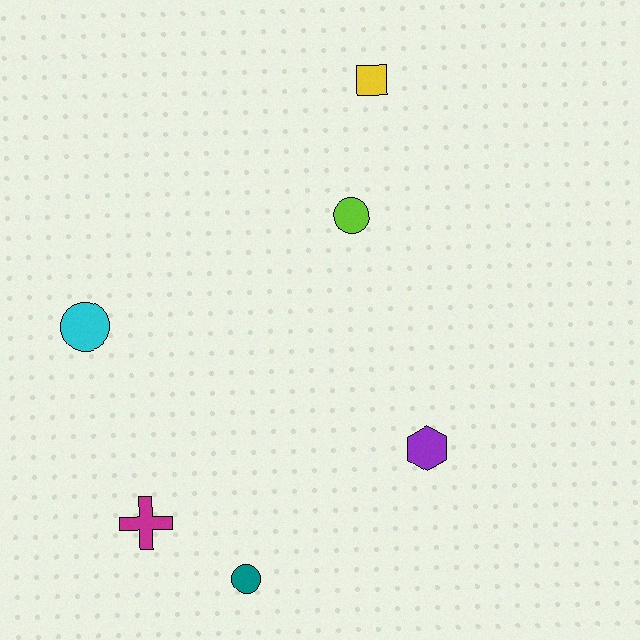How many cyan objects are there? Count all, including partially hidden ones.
There is 1 cyan object.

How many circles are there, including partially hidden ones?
There are 3 circles.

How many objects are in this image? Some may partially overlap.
There are 6 objects.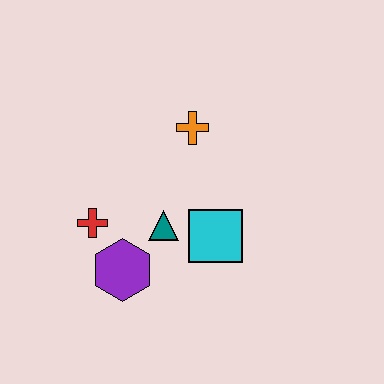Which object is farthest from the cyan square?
The red cross is farthest from the cyan square.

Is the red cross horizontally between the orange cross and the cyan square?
No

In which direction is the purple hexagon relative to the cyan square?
The purple hexagon is to the left of the cyan square.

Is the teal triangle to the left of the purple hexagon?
No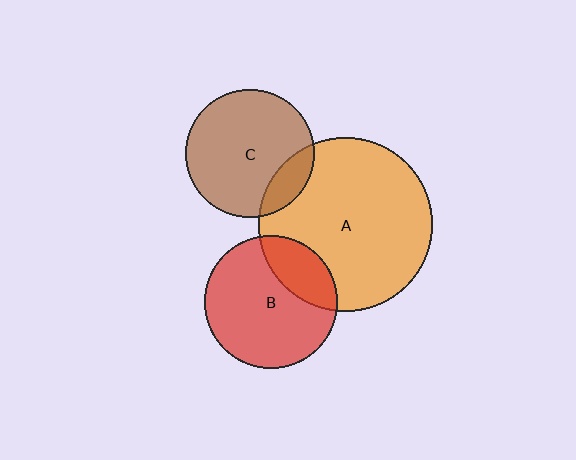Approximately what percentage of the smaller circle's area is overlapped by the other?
Approximately 15%.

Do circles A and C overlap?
Yes.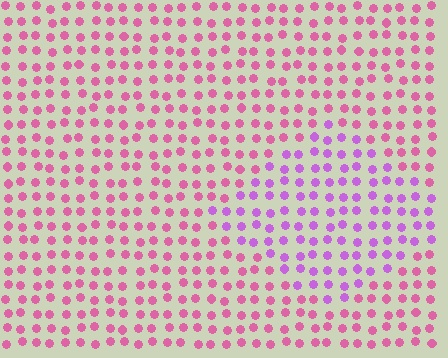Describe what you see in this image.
The image is filled with small pink elements in a uniform arrangement. A diamond-shaped region is visible where the elements are tinted to a slightly different hue, forming a subtle color boundary.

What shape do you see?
I see a diamond.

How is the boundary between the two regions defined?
The boundary is defined purely by a slight shift in hue (about 39 degrees). Spacing, size, and orientation are identical on both sides.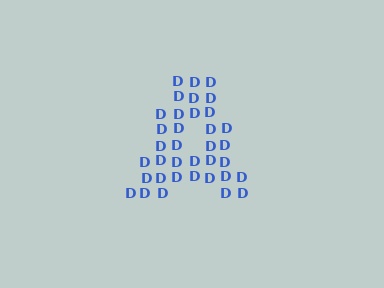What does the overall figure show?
The overall figure shows the letter A.